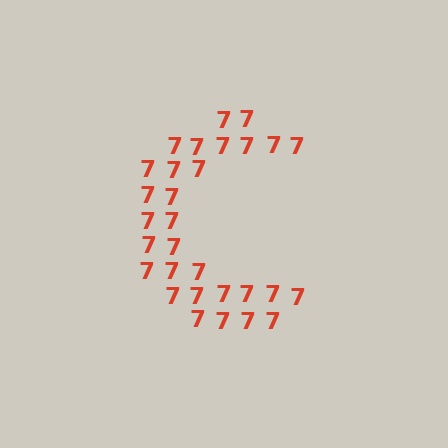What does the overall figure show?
The overall figure shows the letter C.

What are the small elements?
The small elements are digit 7's.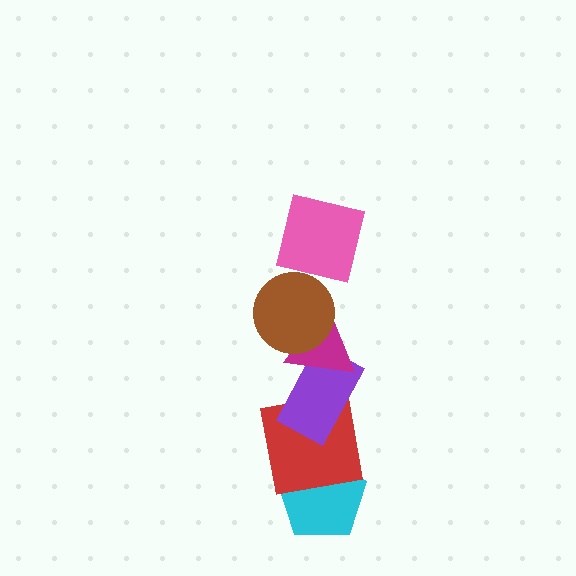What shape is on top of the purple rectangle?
The magenta triangle is on top of the purple rectangle.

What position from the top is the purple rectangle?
The purple rectangle is 4th from the top.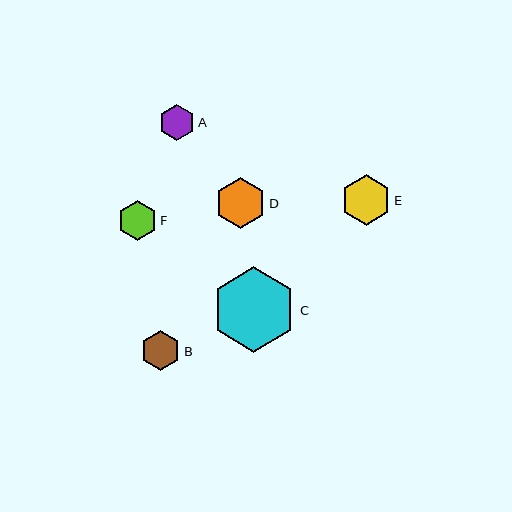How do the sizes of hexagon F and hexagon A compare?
Hexagon F and hexagon A are approximately the same size.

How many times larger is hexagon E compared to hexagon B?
Hexagon E is approximately 1.3 times the size of hexagon B.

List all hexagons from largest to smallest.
From largest to smallest: C, E, D, B, F, A.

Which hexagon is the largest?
Hexagon C is the largest with a size of approximately 85 pixels.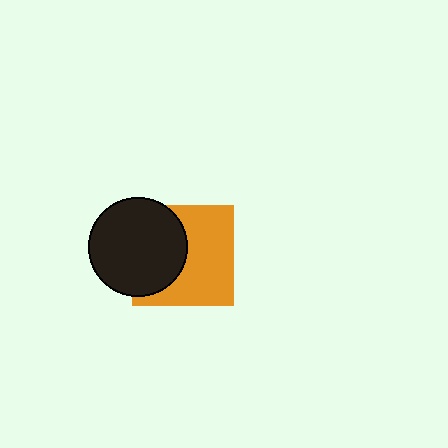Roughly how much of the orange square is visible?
About half of it is visible (roughly 57%).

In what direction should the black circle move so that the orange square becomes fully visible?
The black circle should move left. That is the shortest direction to clear the overlap and leave the orange square fully visible.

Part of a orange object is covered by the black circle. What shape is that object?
It is a square.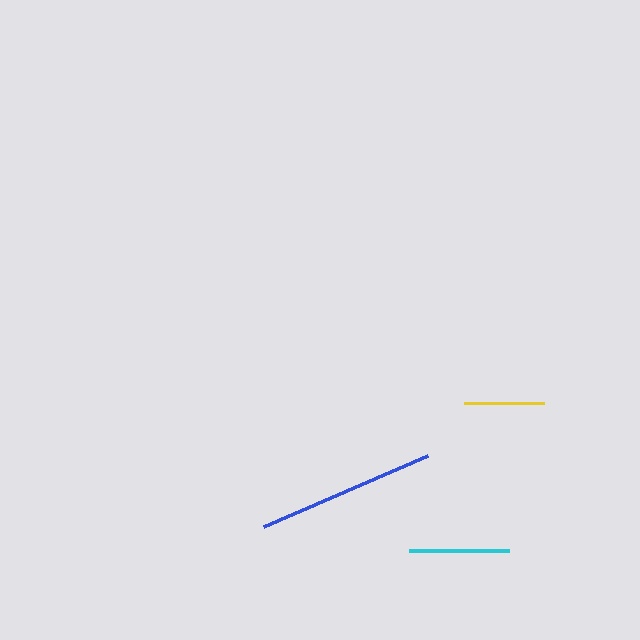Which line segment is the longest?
The blue line is the longest at approximately 179 pixels.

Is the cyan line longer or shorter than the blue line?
The blue line is longer than the cyan line.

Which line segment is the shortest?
The yellow line is the shortest at approximately 80 pixels.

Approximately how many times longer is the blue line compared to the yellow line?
The blue line is approximately 2.2 times the length of the yellow line.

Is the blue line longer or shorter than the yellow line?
The blue line is longer than the yellow line.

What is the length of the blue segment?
The blue segment is approximately 179 pixels long.